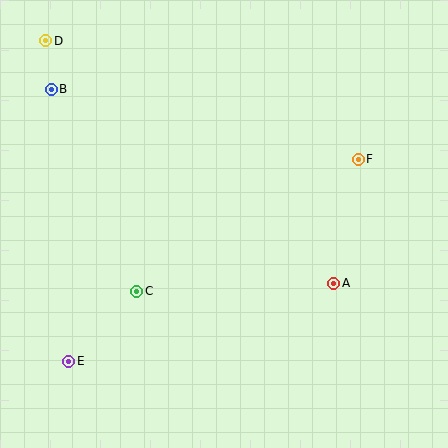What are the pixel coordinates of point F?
Point F is at (358, 159).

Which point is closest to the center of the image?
Point C at (137, 291) is closest to the center.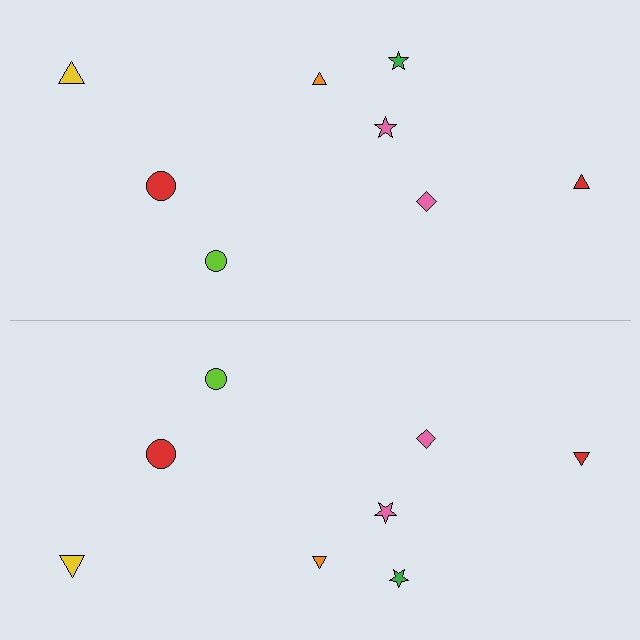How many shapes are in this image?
There are 16 shapes in this image.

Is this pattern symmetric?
Yes, this pattern has bilateral (reflection) symmetry.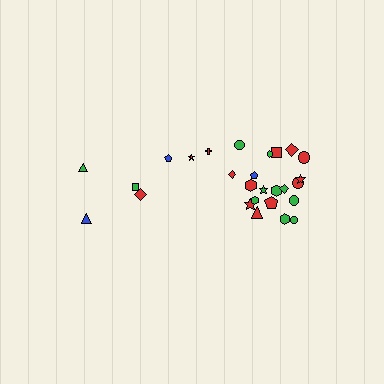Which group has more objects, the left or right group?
The right group.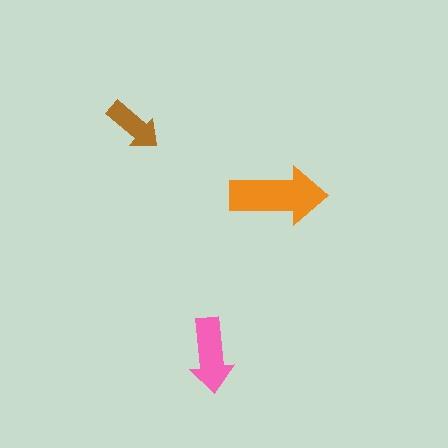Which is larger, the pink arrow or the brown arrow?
The pink one.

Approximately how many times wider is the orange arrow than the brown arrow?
About 1.5 times wider.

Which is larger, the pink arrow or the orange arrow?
The orange one.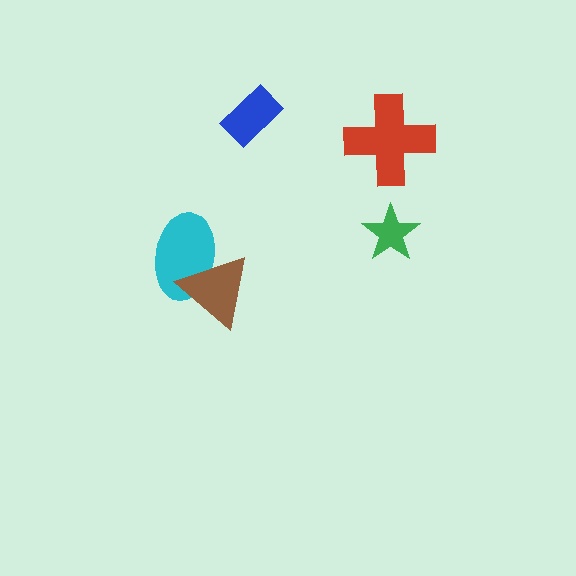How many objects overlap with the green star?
0 objects overlap with the green star.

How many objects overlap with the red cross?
0 objects overlap with the red cross.